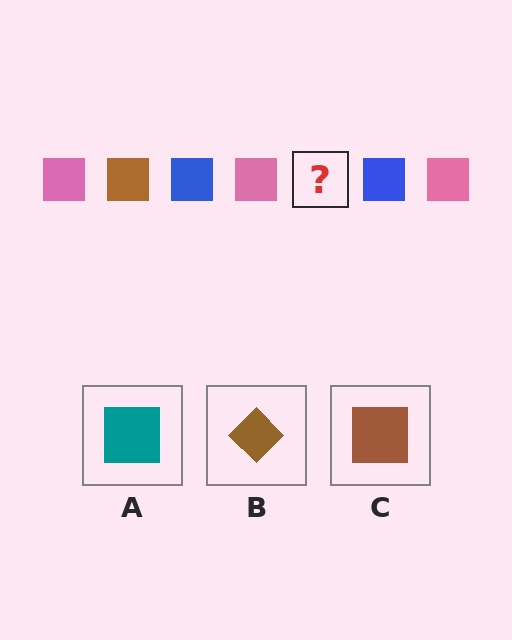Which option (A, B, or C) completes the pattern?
C.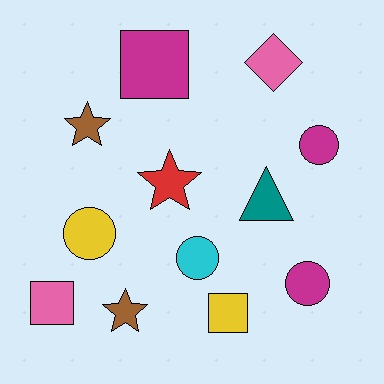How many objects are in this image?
There are 12 objects.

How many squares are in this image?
There are 3 squares.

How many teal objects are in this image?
There is 1 teal object.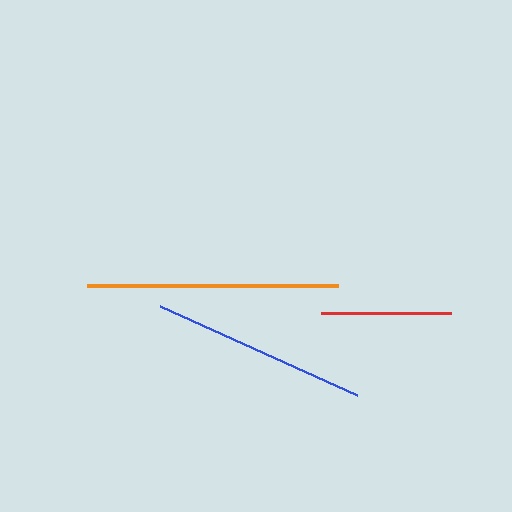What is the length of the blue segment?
The blue segment is approximately 216 pixels long.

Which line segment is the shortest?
The red line is the shortest at approximately 130 pixels.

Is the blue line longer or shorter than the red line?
The blue line is longer than the red line.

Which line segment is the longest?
The orange line is the longest at approximately 251 pixels.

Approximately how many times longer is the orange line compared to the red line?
The orange line is approximately 1.9 times the length of the red line.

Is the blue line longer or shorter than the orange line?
The orange line is longer than the blue line.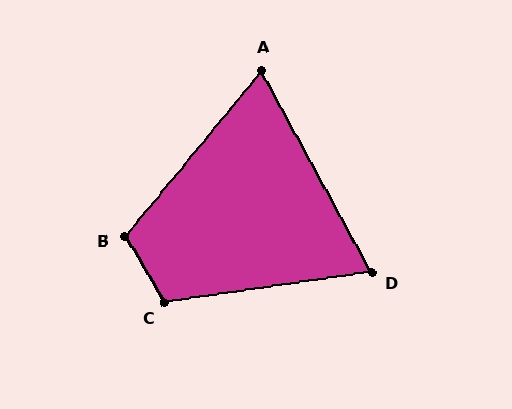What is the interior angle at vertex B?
Approximately 110 degrees (obtuse).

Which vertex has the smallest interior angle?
A, at approximately 68 degrees.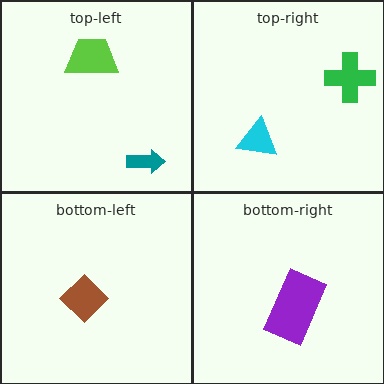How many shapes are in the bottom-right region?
1.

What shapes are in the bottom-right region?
The purple rectangle.